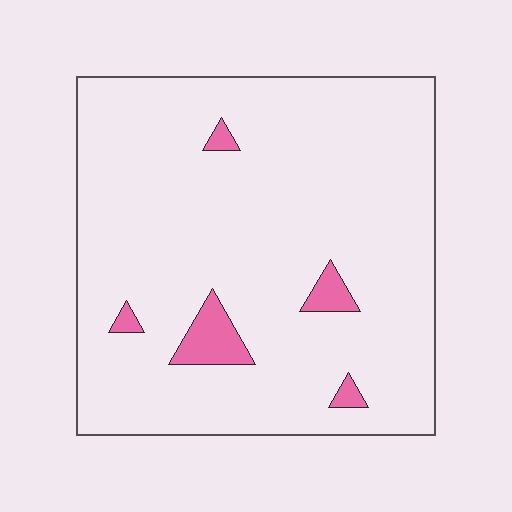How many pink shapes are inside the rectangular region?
5.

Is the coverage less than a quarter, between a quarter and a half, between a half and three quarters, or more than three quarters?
Less than a quarter.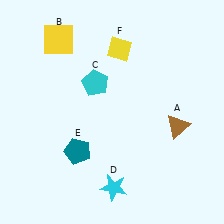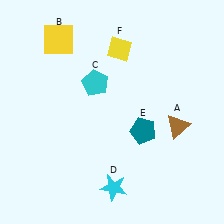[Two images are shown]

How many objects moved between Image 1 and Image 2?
1 object moved between the two images.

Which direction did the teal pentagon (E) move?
The teal pentagon (E) moved right.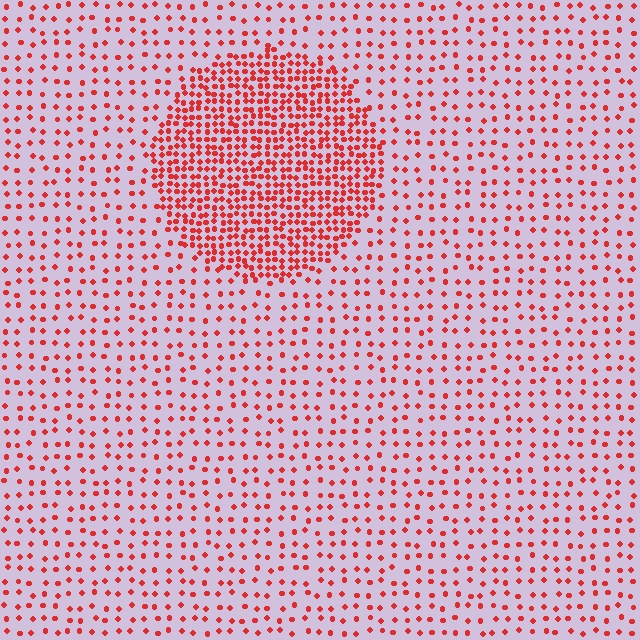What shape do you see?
I see a circle.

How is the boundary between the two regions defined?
The boundary is defined by a change in element density (approximately 2.8x ratio). All elements are the same color, size, and shape.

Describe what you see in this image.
The image contains small red elements arranged at two different densities. A circle-shaped region is visible where the elements are more densely packed than the surrounding area.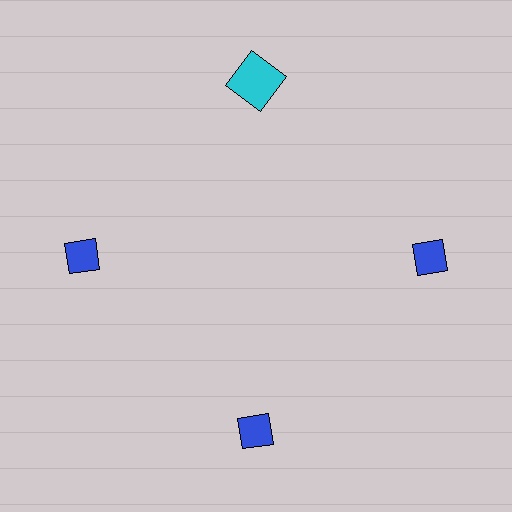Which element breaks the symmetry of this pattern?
The cyan square at roughly the 12 o'clock position breaks the symmetry. All other shapes are blue diamonds.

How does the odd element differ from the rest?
It differs in both color (cyan instead of blue) and shape (square instead of diamond).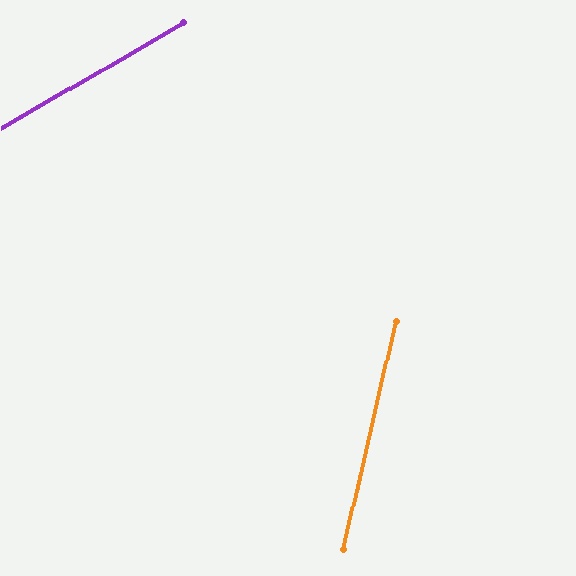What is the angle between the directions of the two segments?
Approximately 47 degrees.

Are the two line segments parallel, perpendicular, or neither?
Neither parallel nor perpendicular — they differ by about 47°.